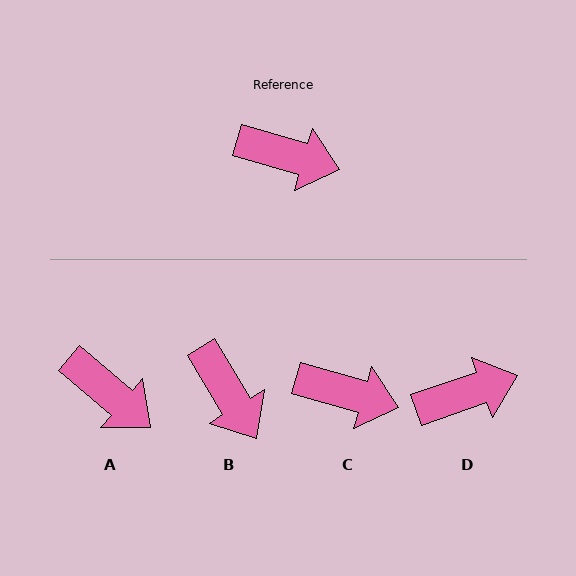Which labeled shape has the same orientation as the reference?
C.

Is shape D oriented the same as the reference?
No, it is off by about 35 degrees.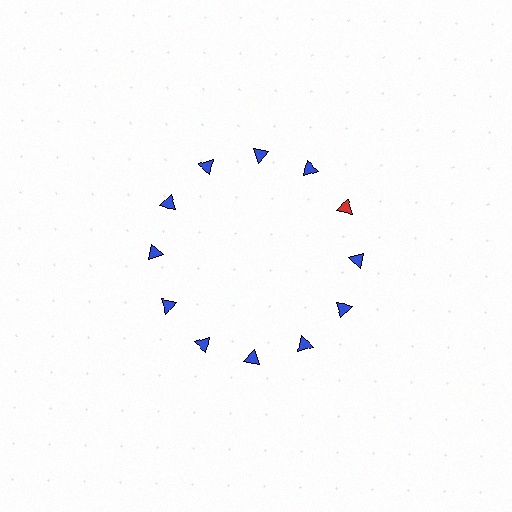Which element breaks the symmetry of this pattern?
The red triangle at roughly the 2 o'clock position breaks the symmetry. All other shapes are blue triangles.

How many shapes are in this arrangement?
There are 12 shapes arranged in a ring pattern.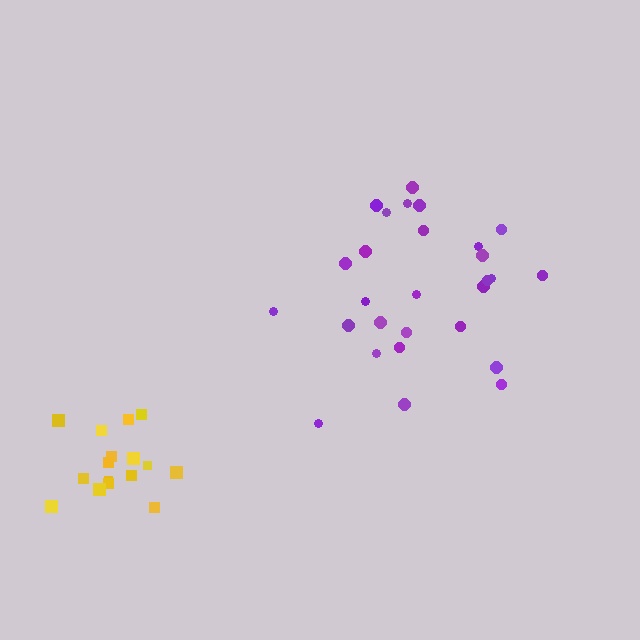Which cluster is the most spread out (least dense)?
Purple.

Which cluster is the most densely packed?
Yellow.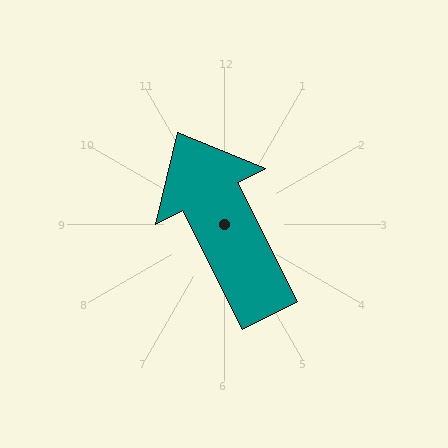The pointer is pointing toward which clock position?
Roughly 11 o'clock.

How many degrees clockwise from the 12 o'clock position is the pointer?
Approximately 333 degrees.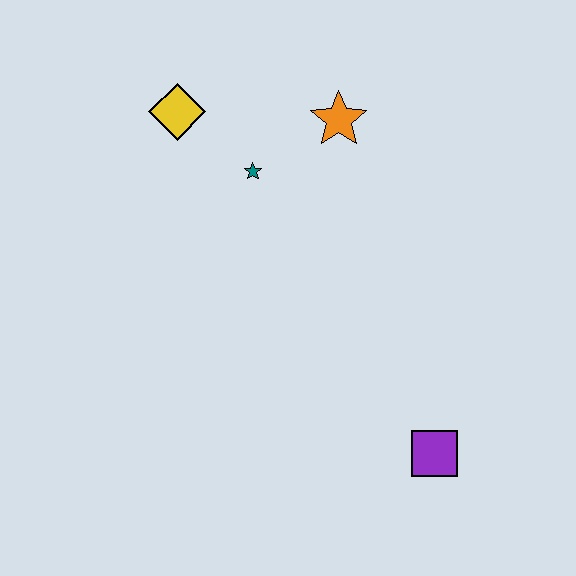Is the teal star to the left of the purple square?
Yes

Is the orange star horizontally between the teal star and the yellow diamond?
No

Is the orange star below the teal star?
No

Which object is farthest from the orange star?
The purple square is farthest from the orange star.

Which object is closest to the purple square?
The teal star is closest to the purple square.